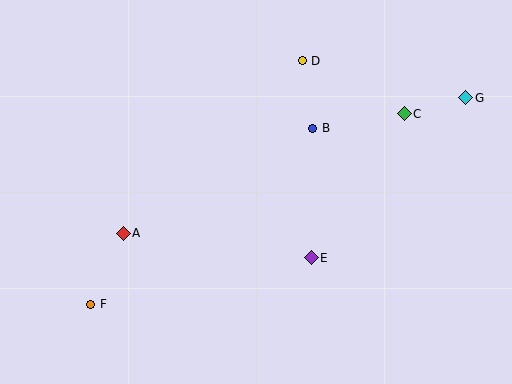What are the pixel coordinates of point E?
Point E is at (311, 258).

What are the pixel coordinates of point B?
Point B is at (313, 128).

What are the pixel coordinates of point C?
Point C is at (404, 114).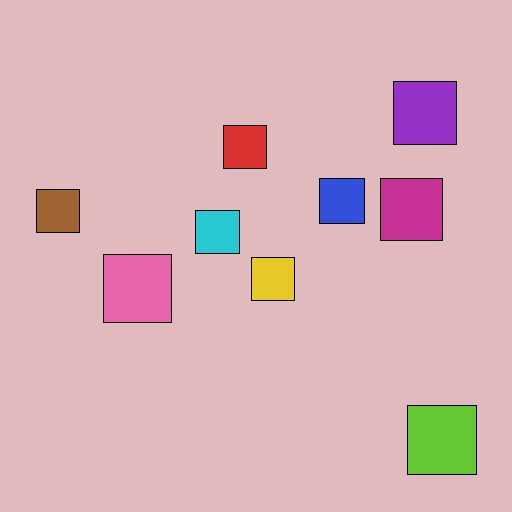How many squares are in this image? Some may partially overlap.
There are 9 squares.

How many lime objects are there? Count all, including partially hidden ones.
There is 1 lime object.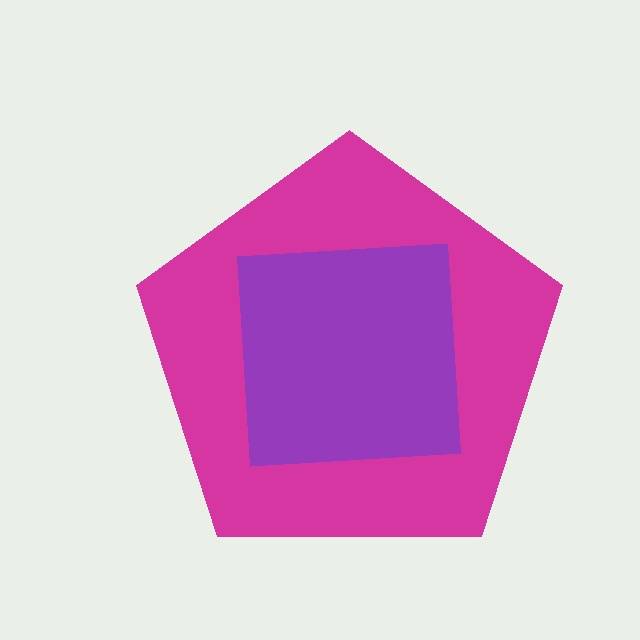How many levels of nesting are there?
2.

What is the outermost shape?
The magenta pentagon.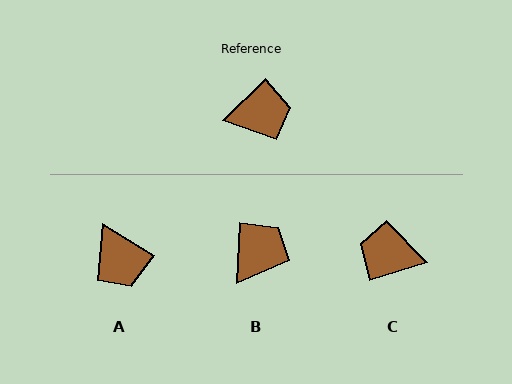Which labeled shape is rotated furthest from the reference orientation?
C, about 154 degrees away.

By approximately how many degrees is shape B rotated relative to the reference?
Approximately 43 degrees counter-clockwise.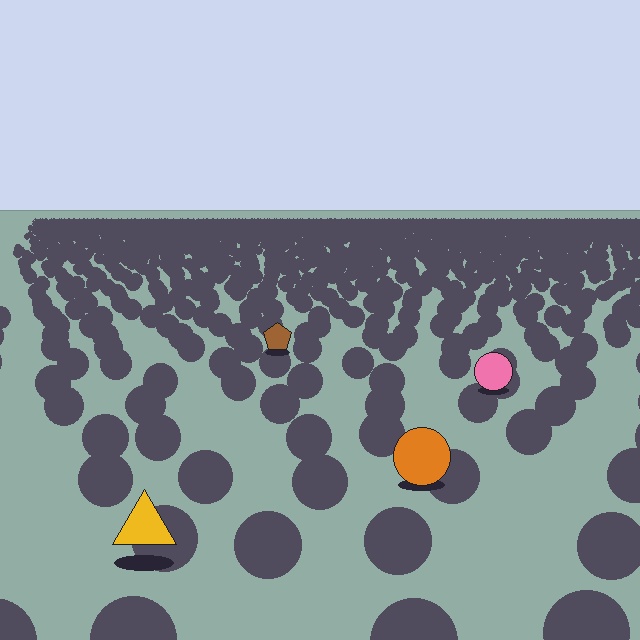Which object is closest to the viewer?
The yellow triangle is closest. The texture marks near it are larger and more spread out.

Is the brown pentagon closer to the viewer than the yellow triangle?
No. The yellow triangle is closer — you can tell from the texture gradient: the ground texture is coarser near it.